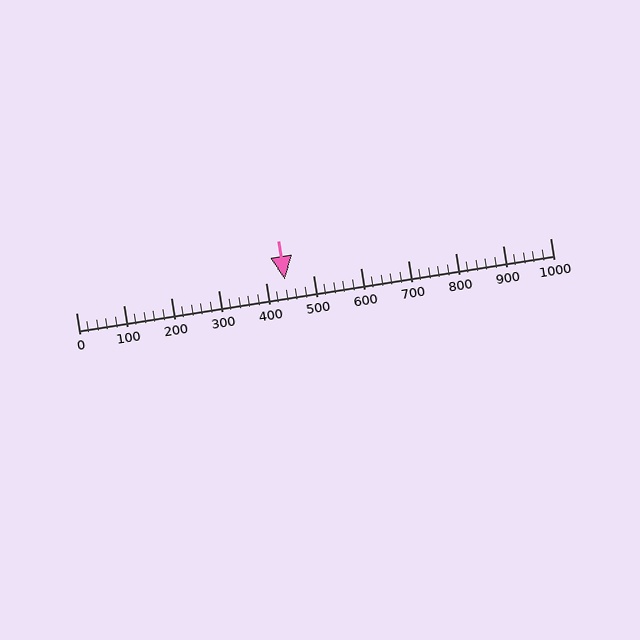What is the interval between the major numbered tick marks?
The major tick marks are spaced 100 units apart.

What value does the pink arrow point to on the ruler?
The pink arrow points to approximately 440.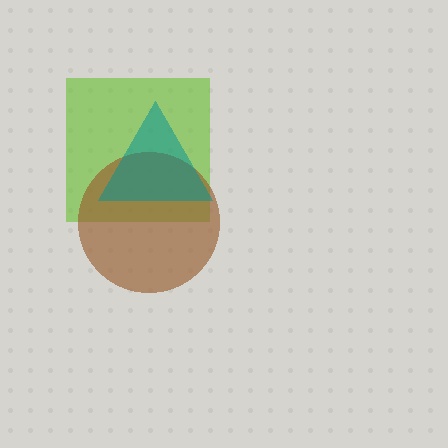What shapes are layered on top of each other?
The layered shapes are: a lime square, a brown circle, a teal triangle.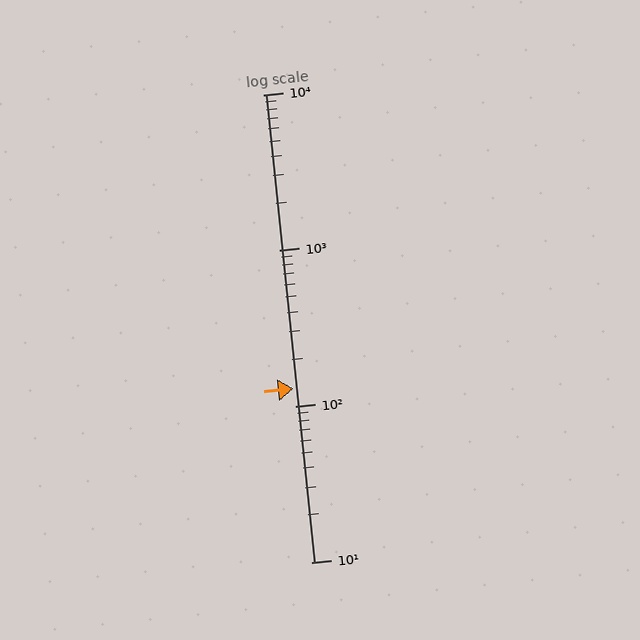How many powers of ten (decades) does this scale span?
The scale spans 3 decades, from 10 to 10000.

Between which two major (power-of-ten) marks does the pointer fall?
The pointer is between 100 and 1000.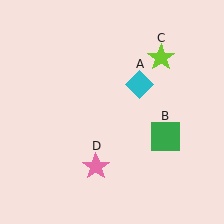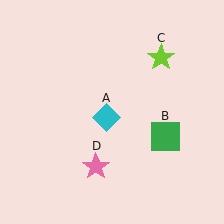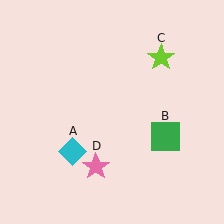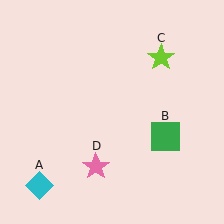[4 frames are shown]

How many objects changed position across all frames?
1 object changed position: cyan diamond (object A).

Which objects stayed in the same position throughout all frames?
Green square (object B) and lime star (object C) and pink star (object D) remained stationary.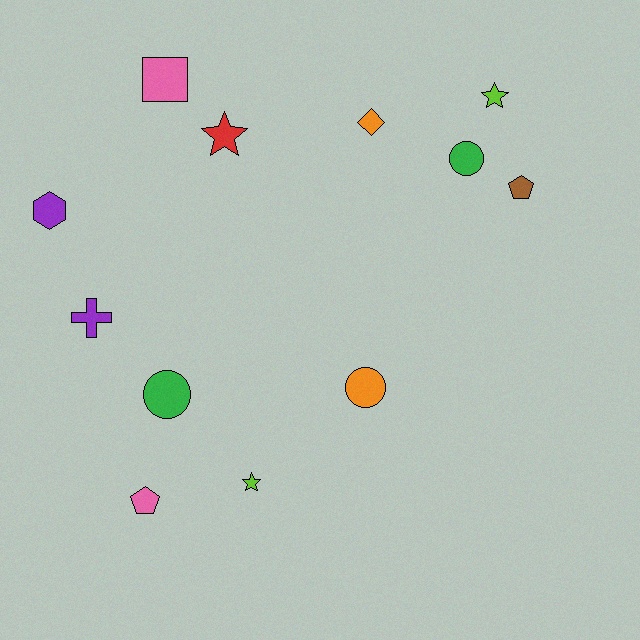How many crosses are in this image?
There is 1 cross.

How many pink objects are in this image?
There are 2 pink objects.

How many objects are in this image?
There are 12 objects.